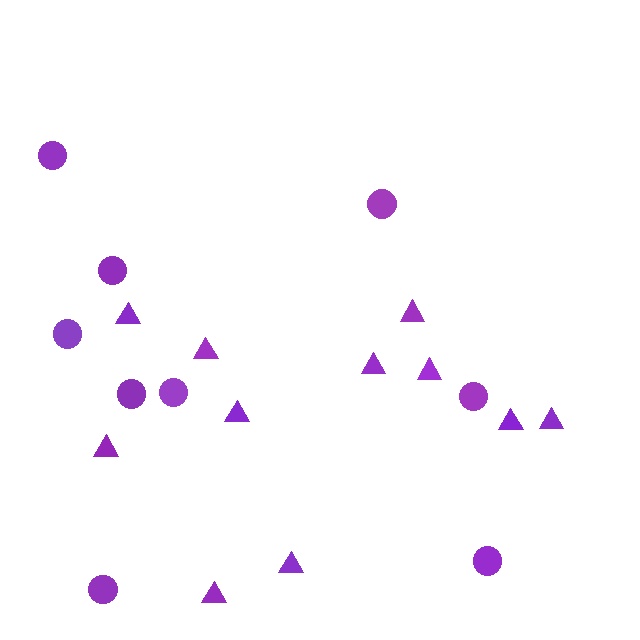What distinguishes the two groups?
There are 2 groups: one group of triangles (11) and one group of circles (9).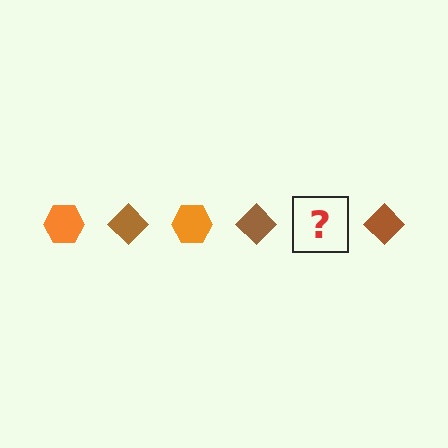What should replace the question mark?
The question mark should be replaced with an orange hexagon.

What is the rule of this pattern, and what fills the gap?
The rule is that the pattern alternates between orange hexagon and brown diamond. The gap should be filled with an orange hexagon.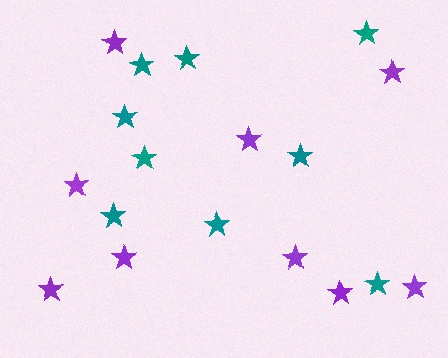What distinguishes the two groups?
There are 2 groups: one group of teal stars (9) and one group of purple stars (9).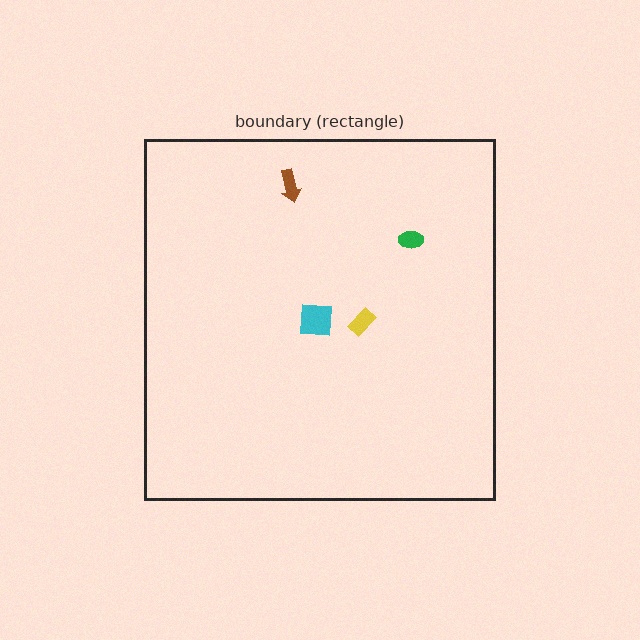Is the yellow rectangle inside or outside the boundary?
Inside.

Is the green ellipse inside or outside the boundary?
Inside.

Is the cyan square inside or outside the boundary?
Inside.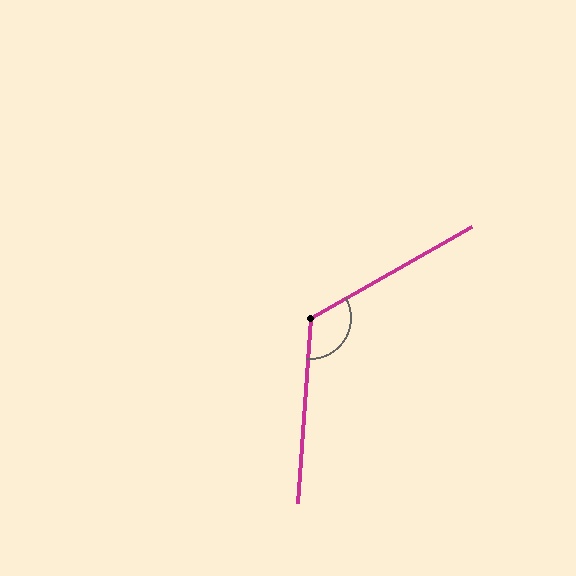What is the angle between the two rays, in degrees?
Approximately 123 degrees.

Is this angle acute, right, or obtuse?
It is obtuse.